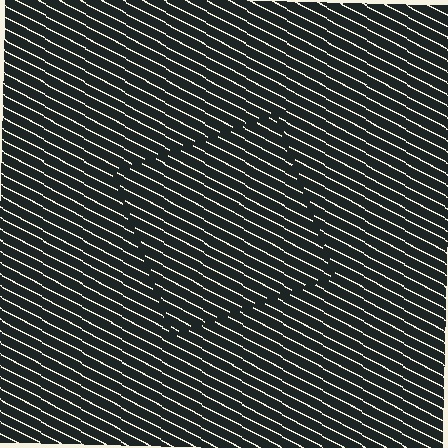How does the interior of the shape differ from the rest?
The interior of the shape contains the same grating, shifted by half a period — the contour is defined by the phase discontinuity where line-ends from the inner and outer gratings abut.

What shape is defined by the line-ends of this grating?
An illusory square. The interior of the shape contains the same grating, shifted by half a period — the contour is defined by the phase discontinuity where line-ends from the inner and outer gratings abut.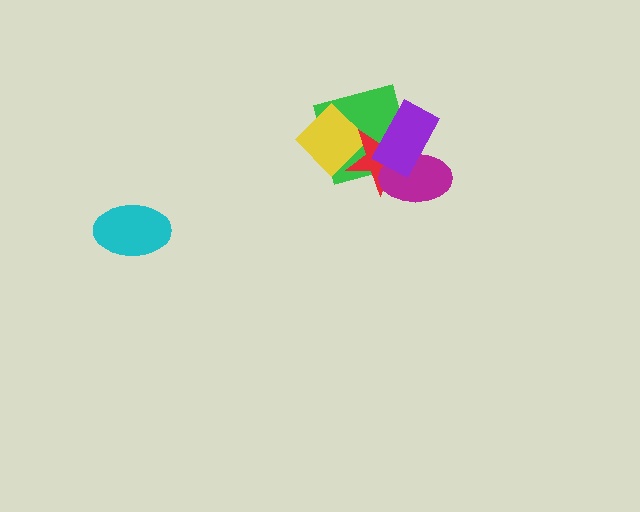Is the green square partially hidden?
Yes, it is partially covered by another shape.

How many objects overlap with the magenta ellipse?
3 objects overlap with the magenta ellipse.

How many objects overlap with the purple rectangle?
3 objects overlap with the purple rectangle.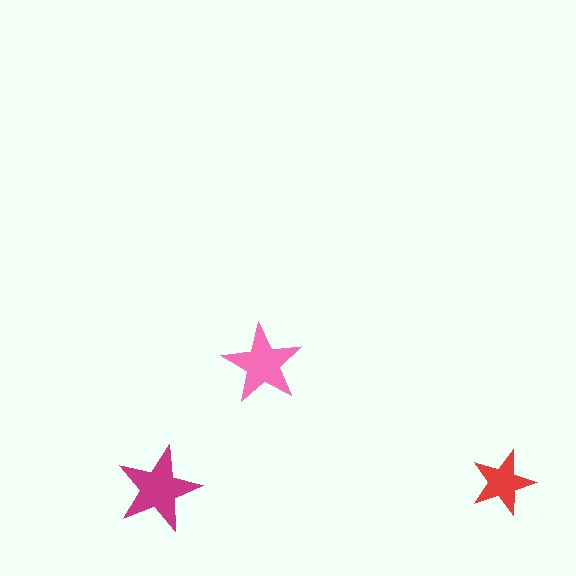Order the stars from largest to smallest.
the magenta one, the pink one, the red one.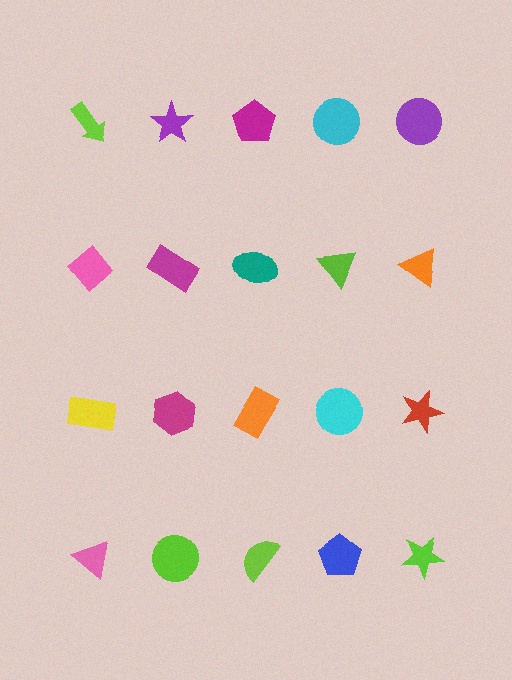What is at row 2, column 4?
A lime triangle.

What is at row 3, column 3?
An orange rectangle.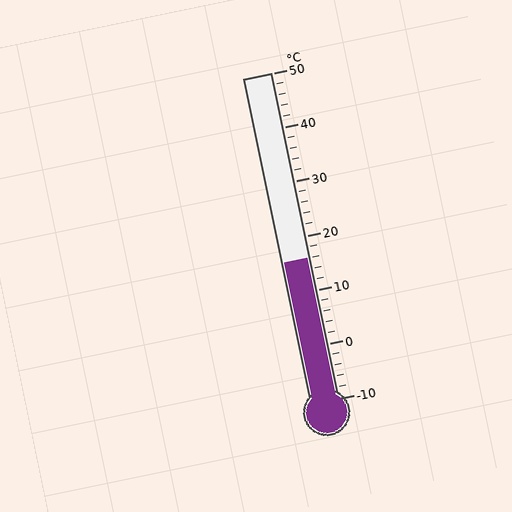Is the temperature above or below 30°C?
The temperature is below 30°C.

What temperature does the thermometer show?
The thermometer shows approximately 16°C.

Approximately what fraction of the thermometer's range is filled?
The thermometer is filled to approximately 45% of its range.